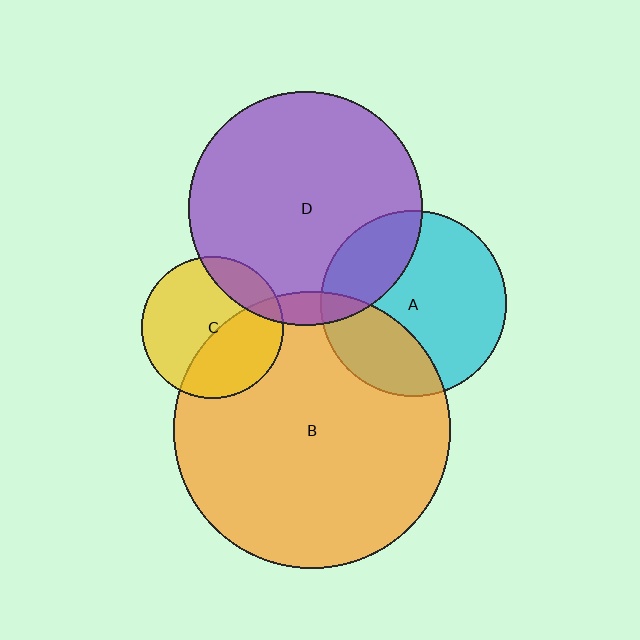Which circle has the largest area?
Circle B (orange).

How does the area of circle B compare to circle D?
Approximately 1.4 times.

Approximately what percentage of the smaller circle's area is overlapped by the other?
Approximately 40%.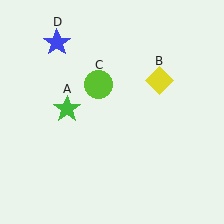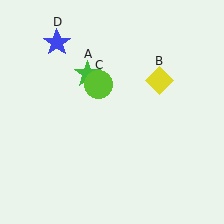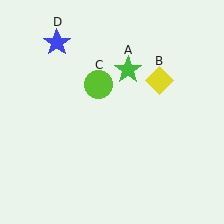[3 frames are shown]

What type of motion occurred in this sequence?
The green star (object A) rotated clockwise around the center of the scene.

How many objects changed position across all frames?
1 object changed position: green star (object A).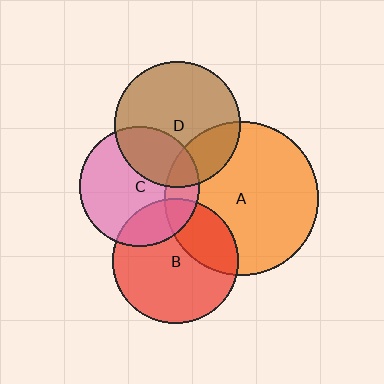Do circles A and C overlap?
Yes.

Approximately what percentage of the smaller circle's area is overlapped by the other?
Approximately 20%.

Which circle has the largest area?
Circle A (orange).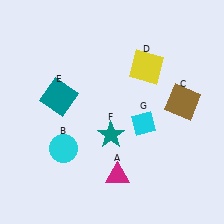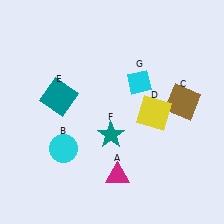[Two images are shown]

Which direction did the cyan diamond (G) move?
The cyan diamond (G) moved up.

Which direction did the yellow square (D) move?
The yellow square (D) moved down.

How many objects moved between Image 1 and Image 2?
2 objects moved between the two images.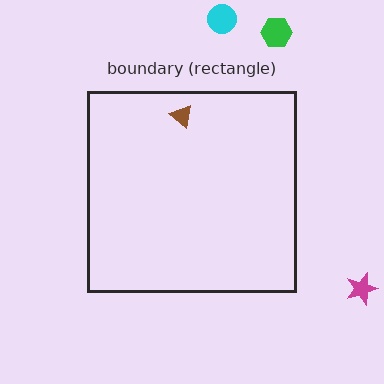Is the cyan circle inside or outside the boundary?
Outside.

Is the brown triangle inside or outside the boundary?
Inside.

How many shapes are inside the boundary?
1 inside, 3 outside.